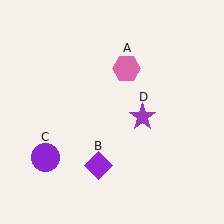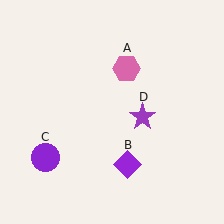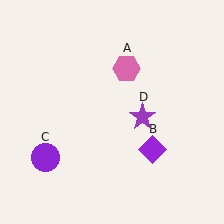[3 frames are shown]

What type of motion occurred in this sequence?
The purple diamond (object B) rotated counterclockwise around the center of the scene.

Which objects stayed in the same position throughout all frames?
Pink hexagon (object A) and purple circle (object C) and purple star (object D) remained stationary.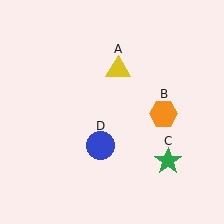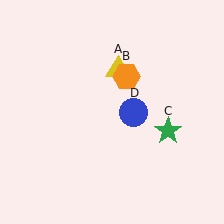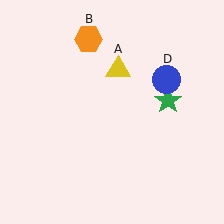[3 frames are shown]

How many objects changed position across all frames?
3 objects changed position: orange hexagon (object B), green star (object C), blue circle (object D).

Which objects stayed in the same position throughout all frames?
Yellow triangle (object A) remained stationary.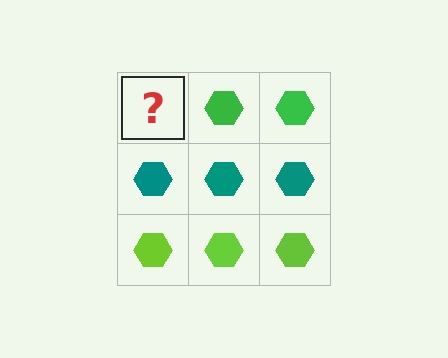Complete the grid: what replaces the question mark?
The question mark should be replaced with a green hexagon.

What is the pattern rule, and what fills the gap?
The rule is that each row has a consistent color. The gap should be filled with a green hexagon.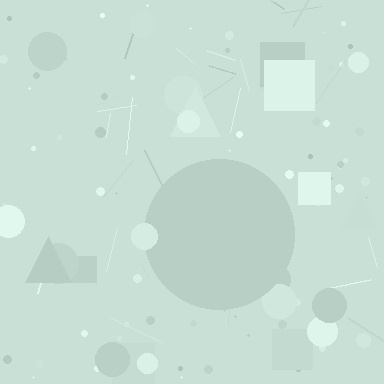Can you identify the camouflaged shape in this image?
The camouflaged shape is a circle.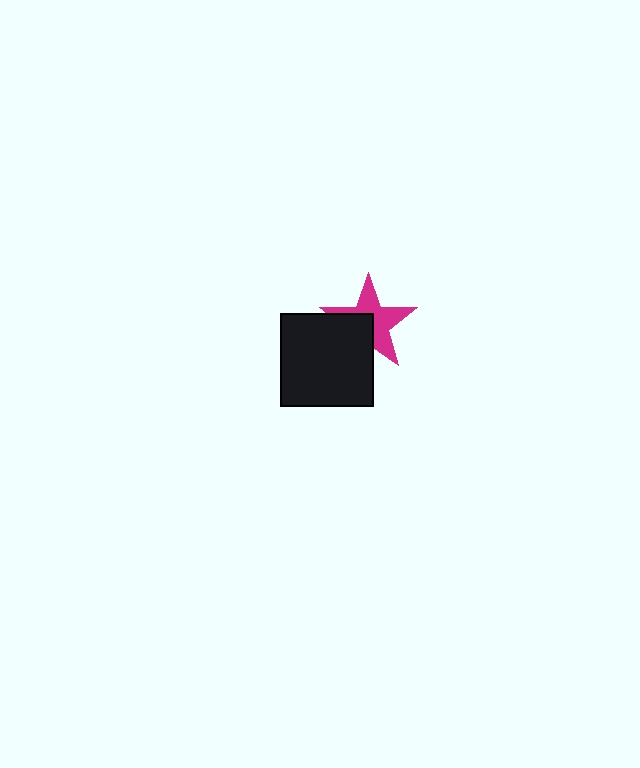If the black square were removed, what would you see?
You would see the complete magenta star.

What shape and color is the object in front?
The object in front is a black square.